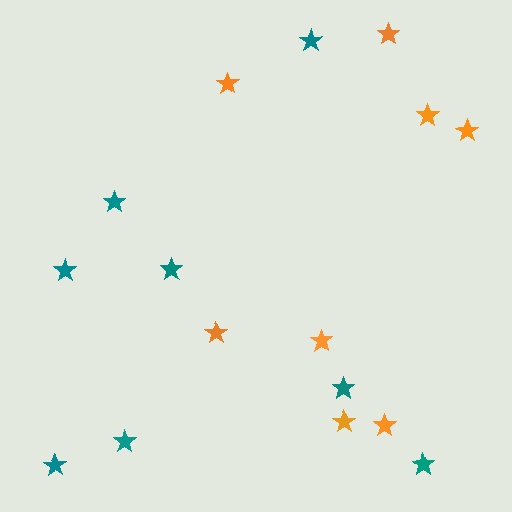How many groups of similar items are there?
There are 2 groups: one group of orange stars (8) and one group of teal stars (8).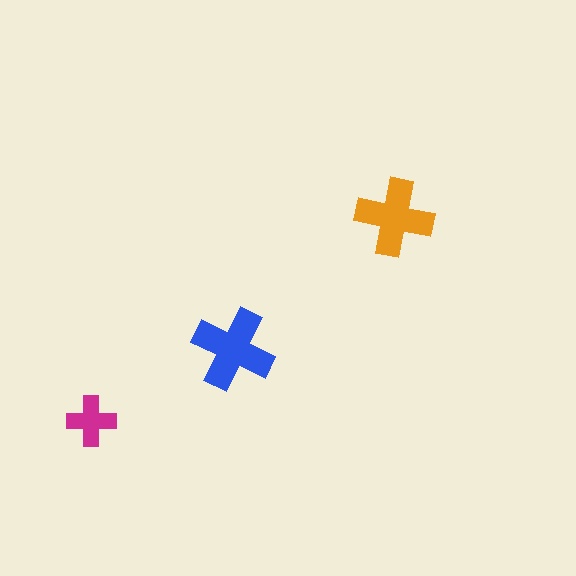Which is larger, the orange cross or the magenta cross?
The orange one.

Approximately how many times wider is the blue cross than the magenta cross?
About 1.5 times wider.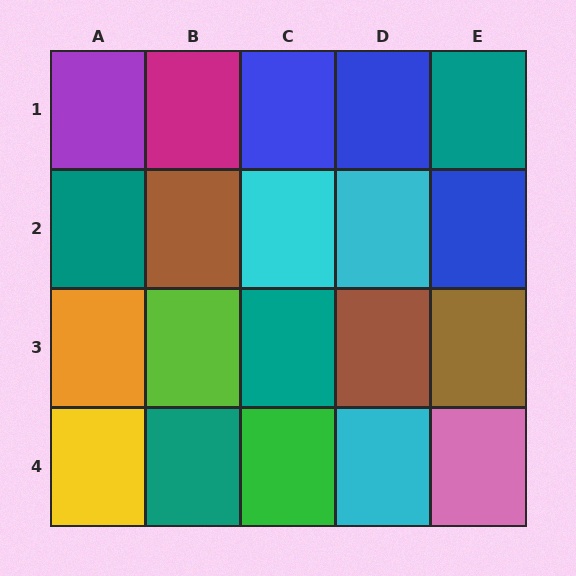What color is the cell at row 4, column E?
Pink.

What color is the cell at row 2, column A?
Teal.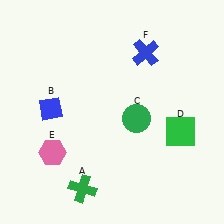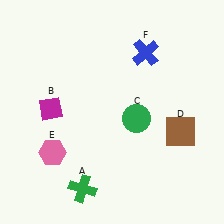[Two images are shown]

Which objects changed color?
B changed from blue to magenta. D changed from green to brown.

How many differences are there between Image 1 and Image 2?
There are 2 differences between the two images.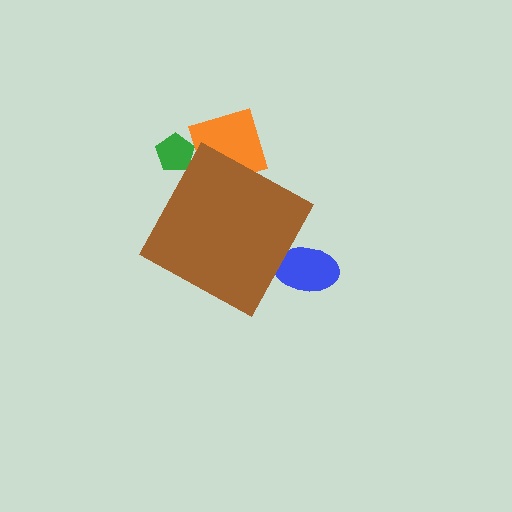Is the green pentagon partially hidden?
Yes, the green pentagon is partially hidden behind the brown diamond.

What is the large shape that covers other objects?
A brown diamond.